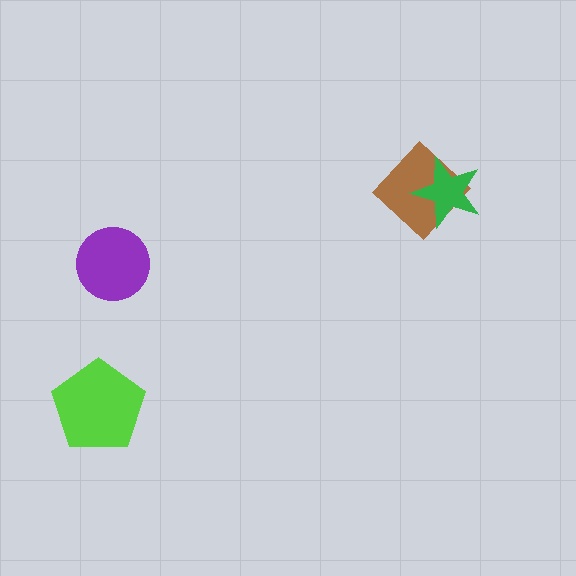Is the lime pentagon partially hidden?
No, no other shape covers it.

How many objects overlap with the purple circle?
0 objects overlap with the purple circle.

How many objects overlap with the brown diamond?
1 object overlaps with the brown diamond.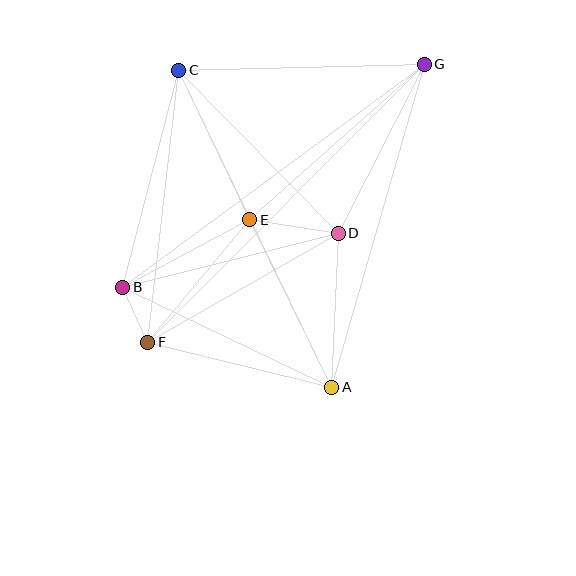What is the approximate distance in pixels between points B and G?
The distance between B and G is approximately 375 pixels.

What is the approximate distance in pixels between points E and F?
The distance between E and F is approximately 160 pixels.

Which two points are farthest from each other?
Points F and G are farthest from each other.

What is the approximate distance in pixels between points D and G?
The distance between D and G is approximately 190 pixels.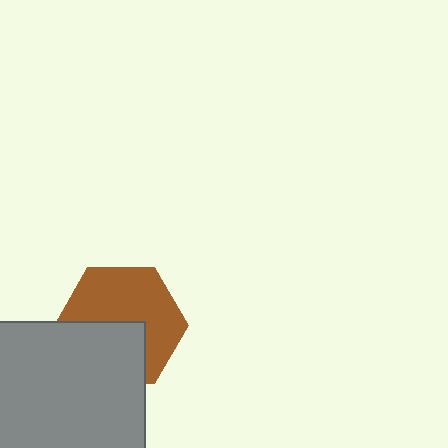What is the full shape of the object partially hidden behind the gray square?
The partially hidden object is a brown hexagon.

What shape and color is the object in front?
The object in front is a gray square.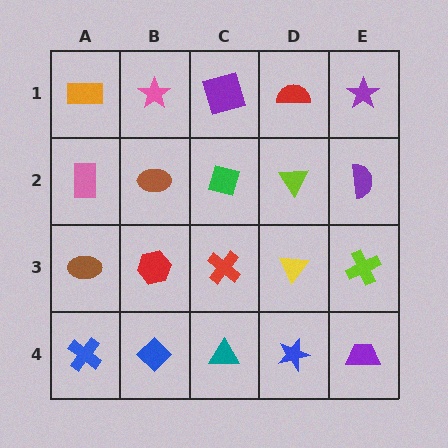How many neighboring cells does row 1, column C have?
3.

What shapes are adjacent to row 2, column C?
A purple square (row 1, column C), a red cross (row 3, column C), a brown ellipse (row 2, column B), a lime triangle (row 2, column D).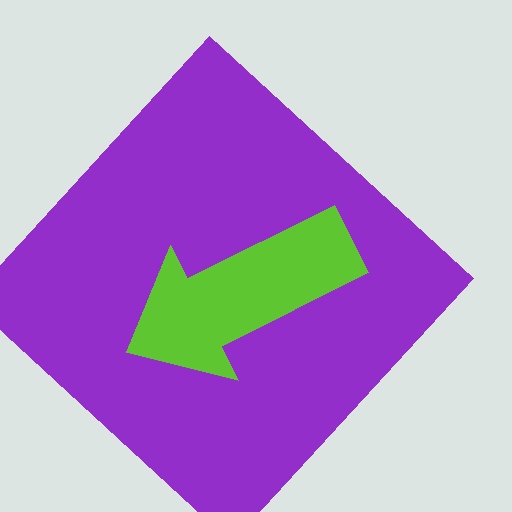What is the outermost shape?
The purple diamond.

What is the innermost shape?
The lime arrow.